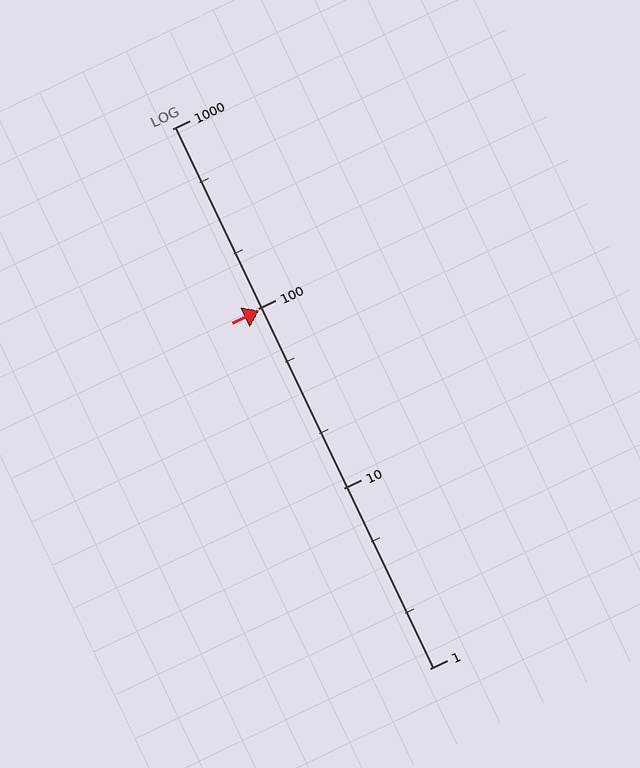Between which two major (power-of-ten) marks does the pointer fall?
The pointer is between 10 and 100.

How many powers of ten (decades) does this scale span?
The scale spans 3 decades, from 1 to 1000.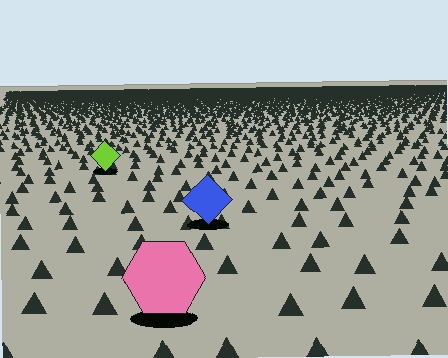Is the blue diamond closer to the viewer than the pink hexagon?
No. The pink hexagon is closer — you can tell from the texture gradient: the ground texture is coarser near it.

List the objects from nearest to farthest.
From nearest to farthest: the pink hexagon, the blue diamond, the lime diamond.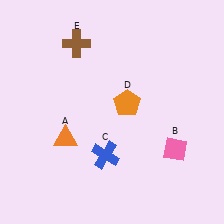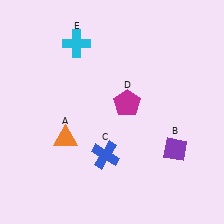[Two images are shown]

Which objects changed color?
B changed from pink to purple. D changed from orange to magenta. E changed from brown to cyan.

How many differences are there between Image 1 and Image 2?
There are 3 differences between the two images.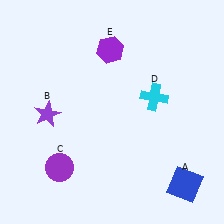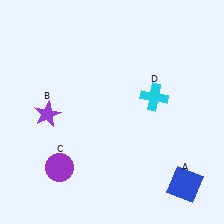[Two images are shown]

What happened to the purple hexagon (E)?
The purple hexagon (E) was removed in Image 2. It was in the top-left area of Image 1.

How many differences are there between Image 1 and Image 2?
There is 1 difference between the two images.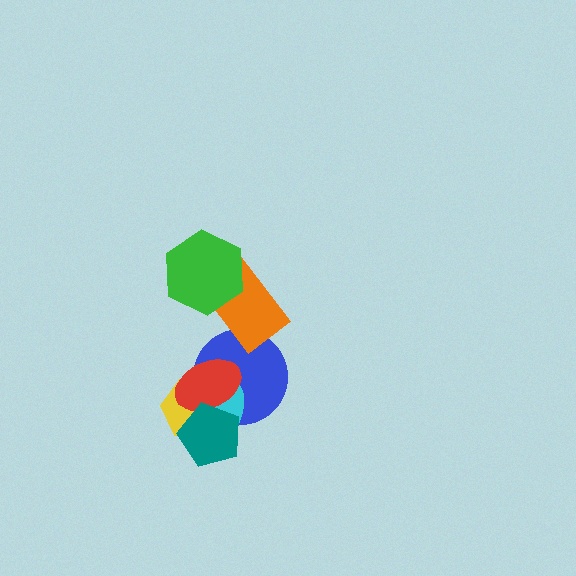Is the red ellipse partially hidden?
Yes, it is partially covered by another shape.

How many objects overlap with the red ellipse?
4 objects overlap with the red ellipse.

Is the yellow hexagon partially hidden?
Yes, it is partially covered by another shape.